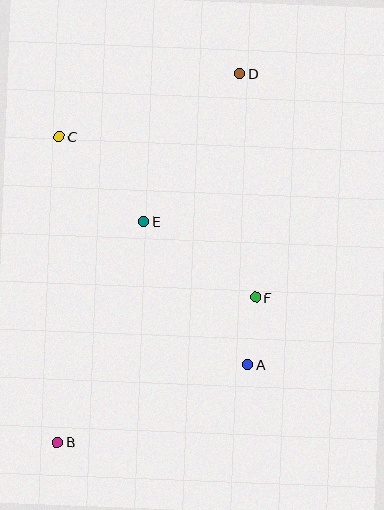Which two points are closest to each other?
Points A and F are closest to each other.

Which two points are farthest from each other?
Points B and D are farthest from each other.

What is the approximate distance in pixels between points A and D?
The distance between A and D is approximately 291 pixels.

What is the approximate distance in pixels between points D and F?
The distance between D and F is approximately 224 pixels.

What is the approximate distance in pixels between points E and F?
The distance between E and F is approximately 135 pixels.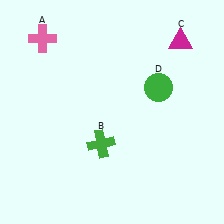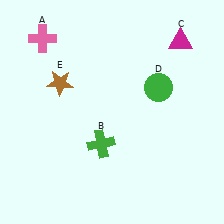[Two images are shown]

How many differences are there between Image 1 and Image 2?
There is 1 difference between the two images.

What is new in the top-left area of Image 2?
A brown star (E) was added in the top-left area of Image 2.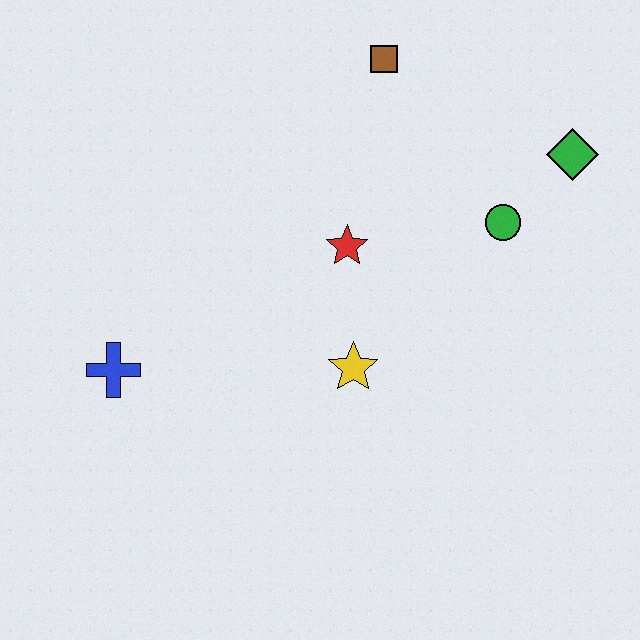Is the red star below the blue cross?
No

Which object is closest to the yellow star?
The red star is closest to the yellow star.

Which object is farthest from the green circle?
The blue cross is farthest from the green circle.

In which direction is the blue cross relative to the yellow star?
The blue cross is to the left of the yellow star.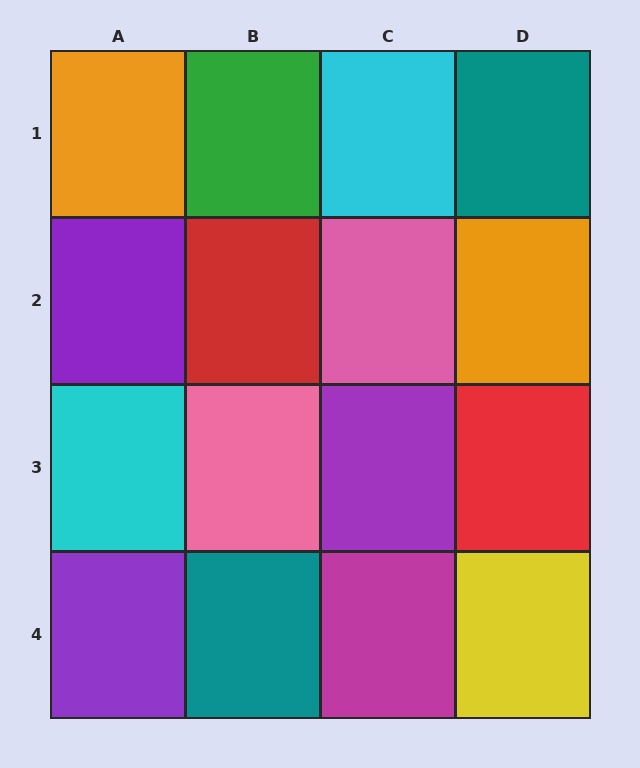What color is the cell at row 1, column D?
Teal.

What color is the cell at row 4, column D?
Yellow.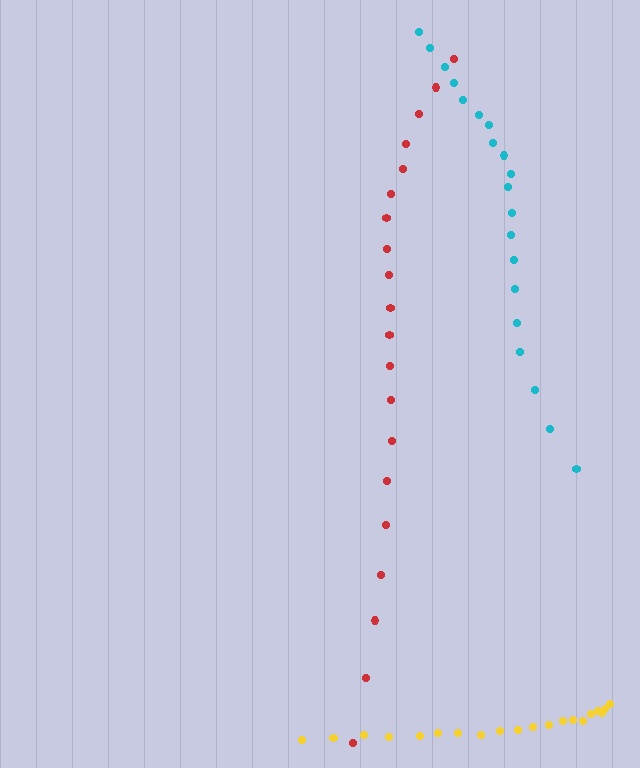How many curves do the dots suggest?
There are 3 distinct paths.